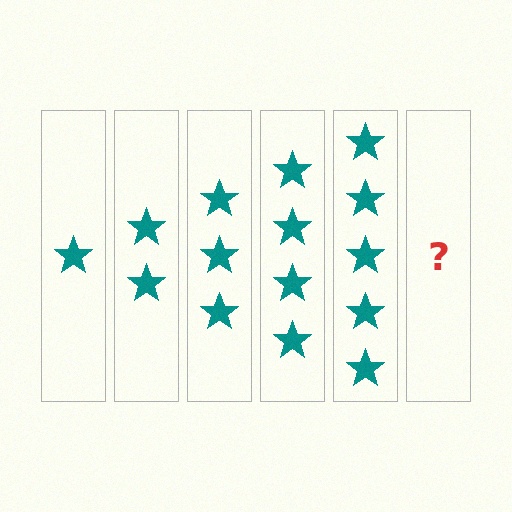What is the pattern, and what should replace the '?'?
The pattern is that each step adds one more star. The '?' should be 6 stars.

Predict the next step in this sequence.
The next step is 6 stars.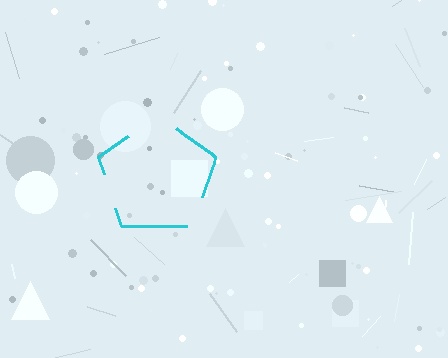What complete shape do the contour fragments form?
The contour fragments form a pentagon.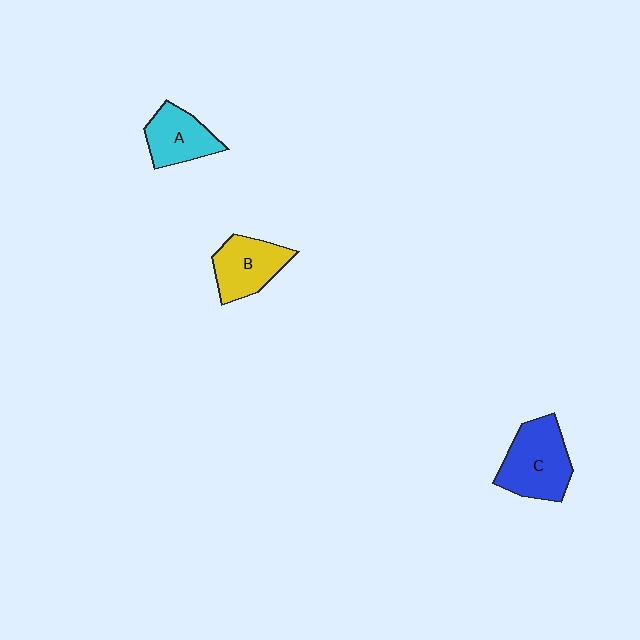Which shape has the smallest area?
Shape A (cyan).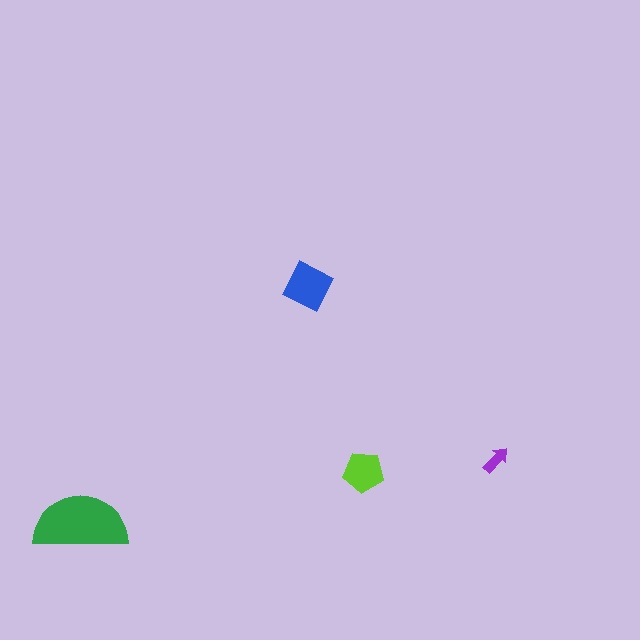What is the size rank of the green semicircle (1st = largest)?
1st.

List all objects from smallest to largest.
The purple arrow, the lime pentagon, the blue diamond, the green semicircle.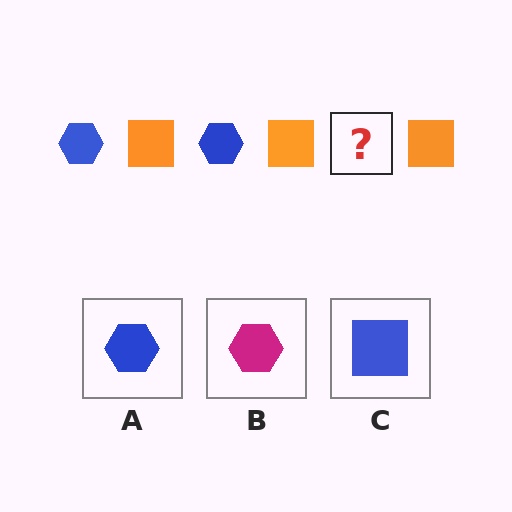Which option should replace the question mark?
Option A.